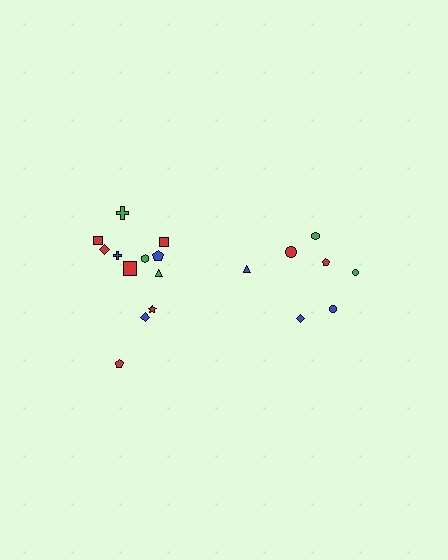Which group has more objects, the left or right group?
The left group.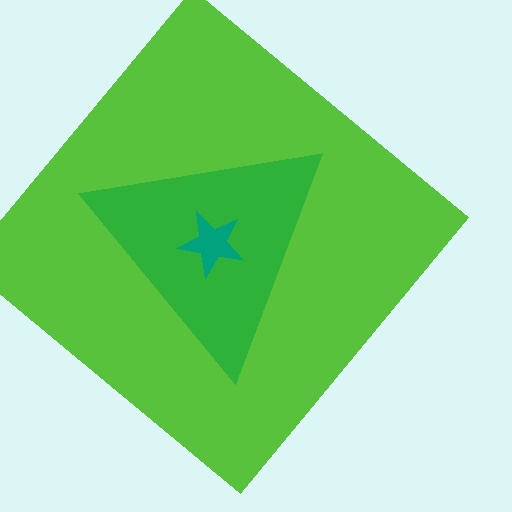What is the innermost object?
The teal star.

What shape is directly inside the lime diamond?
The green triangle.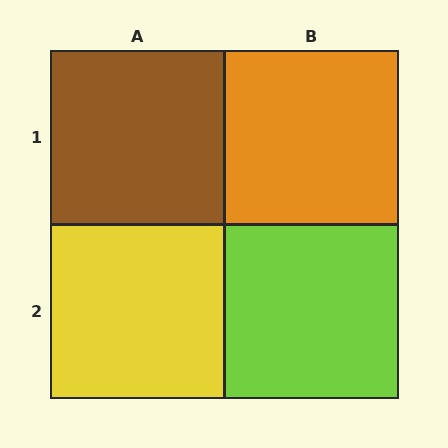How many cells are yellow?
1 cell is yellow.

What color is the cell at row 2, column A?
Yellow.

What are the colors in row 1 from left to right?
Brown, orange.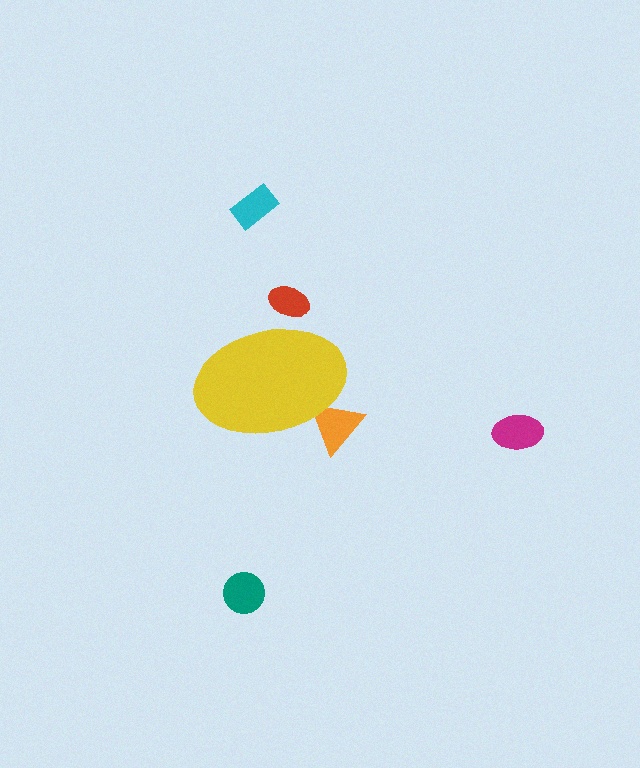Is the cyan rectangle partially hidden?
No, the cyan rectangle is fully visible.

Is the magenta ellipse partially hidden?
No, the magenta ellipse is fully visible.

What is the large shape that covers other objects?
A yellow ellipse.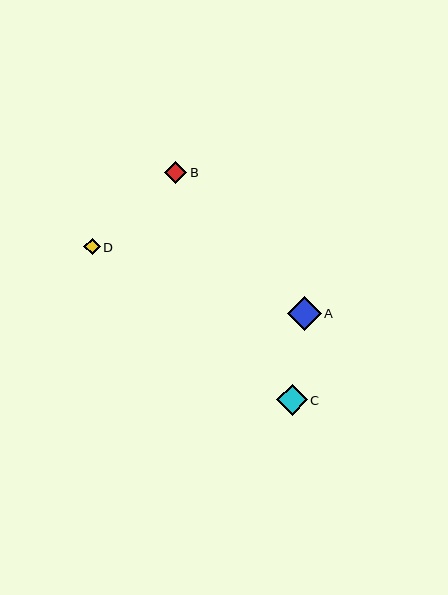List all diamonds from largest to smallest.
From largest to smallest: A, C, B, D.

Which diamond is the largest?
Diamond A is the largest with a size of approximately 34 pixels.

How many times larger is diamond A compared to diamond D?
Diamond A is approximately 2.1 times the size of diamond D.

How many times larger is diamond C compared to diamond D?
Diamond C is approximately 1.9 times the size of diamond D.